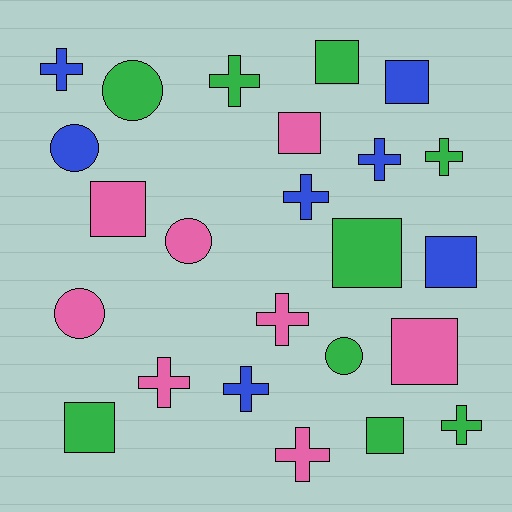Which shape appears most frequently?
Cross, with 10 objects.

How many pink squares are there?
There are 3 pink squares.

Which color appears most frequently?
Green, with 9 objects.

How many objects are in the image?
There are 24 objects.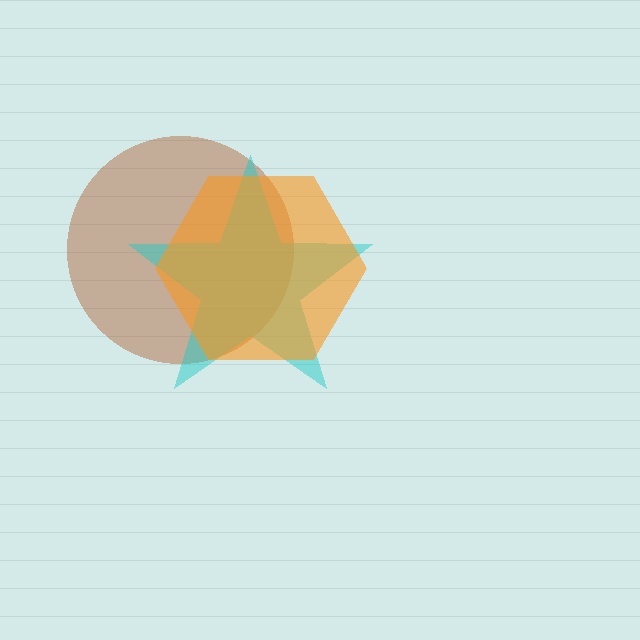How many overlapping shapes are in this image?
There are 3 overlapping shapes in the image.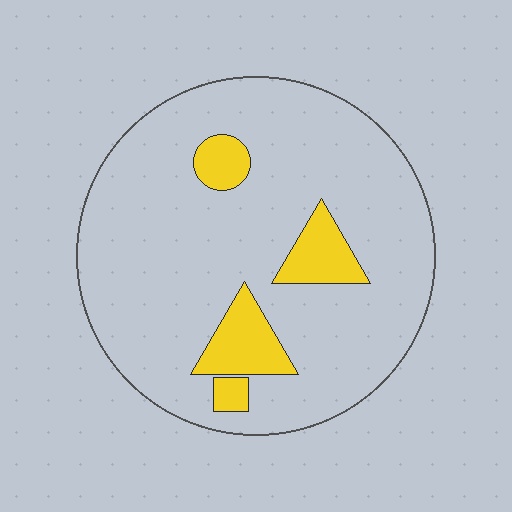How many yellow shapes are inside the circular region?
4.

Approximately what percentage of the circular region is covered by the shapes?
Approximately 15%.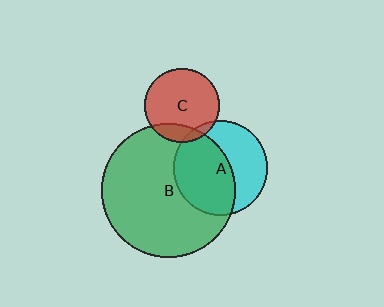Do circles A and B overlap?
Yes.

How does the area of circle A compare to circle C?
Approximately 1.6 times.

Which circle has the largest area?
Circle B (green).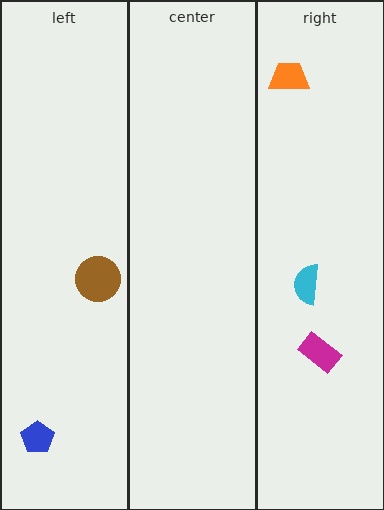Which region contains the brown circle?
The left region.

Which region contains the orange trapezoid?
The right region.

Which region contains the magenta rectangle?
The right region.